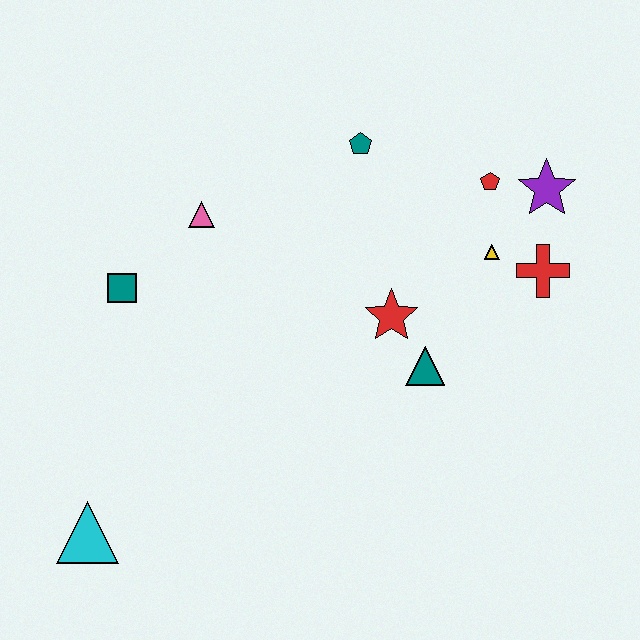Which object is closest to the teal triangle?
The red star is closest to the teal triangle.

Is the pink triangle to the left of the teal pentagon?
Yes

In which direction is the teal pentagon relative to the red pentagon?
The teal pentagon is to the left of the red pentagon.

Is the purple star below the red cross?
No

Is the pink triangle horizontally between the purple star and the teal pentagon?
No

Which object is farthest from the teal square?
The purple star is farthest from the teal square.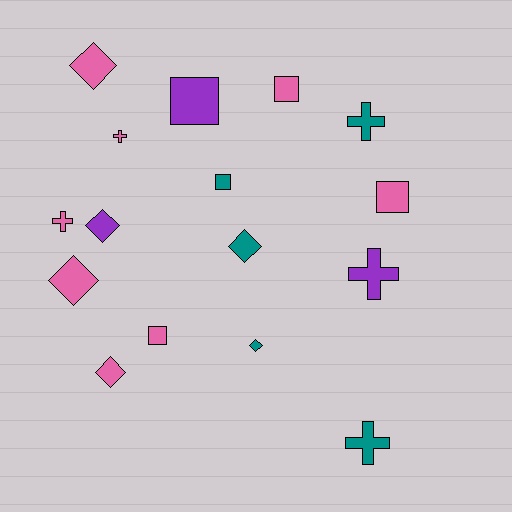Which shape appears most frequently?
Diamond, with 6 objects.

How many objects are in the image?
There are 16 objects.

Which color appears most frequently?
Pink, with 8 objects.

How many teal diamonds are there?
There are 2 teal diamonds.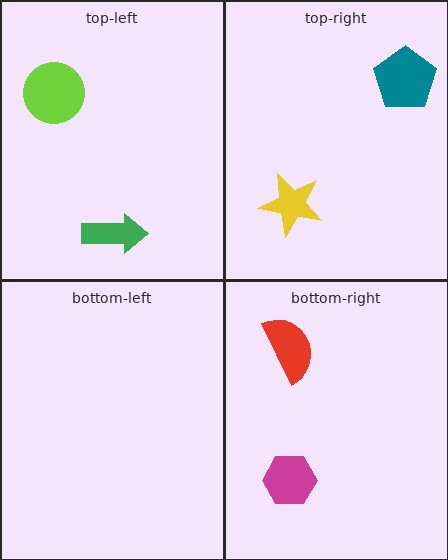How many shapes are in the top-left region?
2.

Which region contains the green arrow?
The top-left region.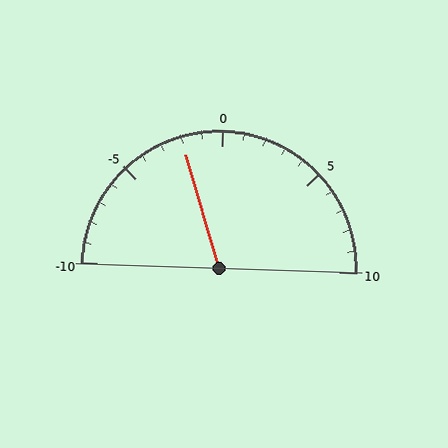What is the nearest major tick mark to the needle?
The nearest major tick mark is 0.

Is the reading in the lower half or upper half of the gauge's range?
The reading is in the lower half of the range (-10 to 10).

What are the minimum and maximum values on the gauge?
The gauge ranges from -10 to 10.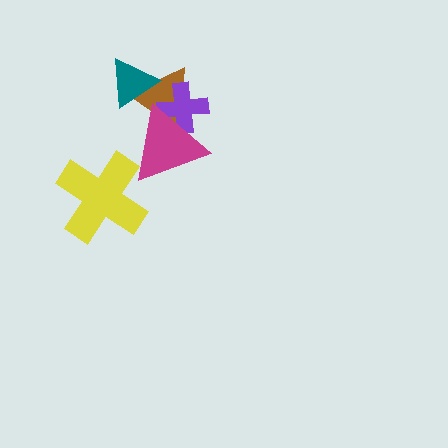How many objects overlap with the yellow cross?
0 objects overlap with the yellow cross.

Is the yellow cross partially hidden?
No, no other shape covers it.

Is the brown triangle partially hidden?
Yes, it is partially covered by another shape.